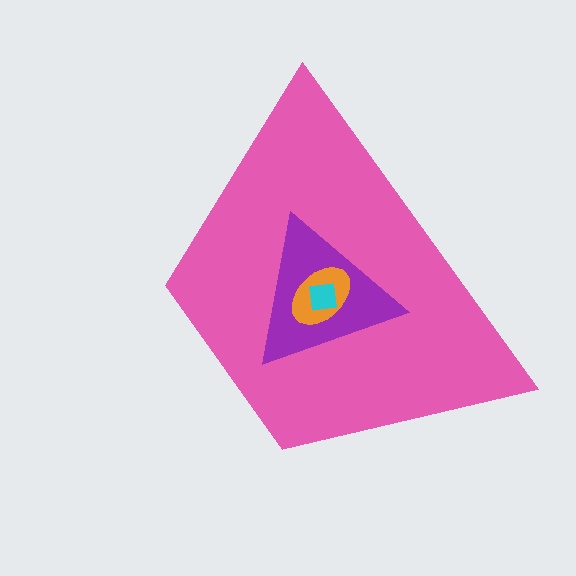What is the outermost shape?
The pink trapezoid.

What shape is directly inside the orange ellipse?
The cyan square.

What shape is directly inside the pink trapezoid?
The purple triangle.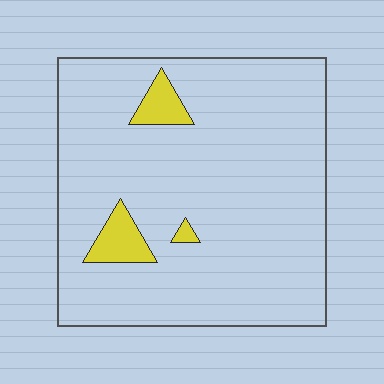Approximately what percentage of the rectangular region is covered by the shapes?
Approximately 5%.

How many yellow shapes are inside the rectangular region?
3.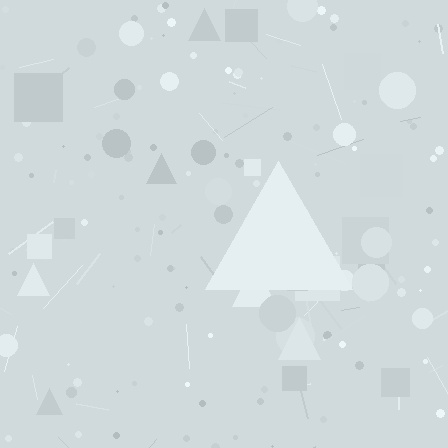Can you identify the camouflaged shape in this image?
The camouflaged shape is a triangle.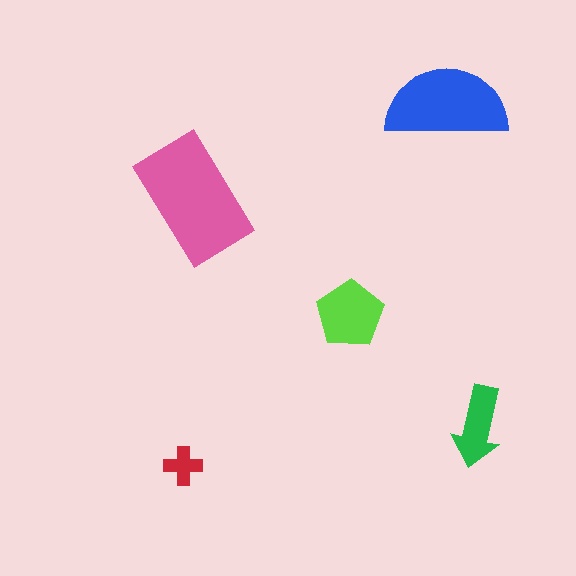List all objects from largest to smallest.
The pink rectangle, the blue semicircle, the lime pentagon, the green arrow, the red cross.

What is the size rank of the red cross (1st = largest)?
5th.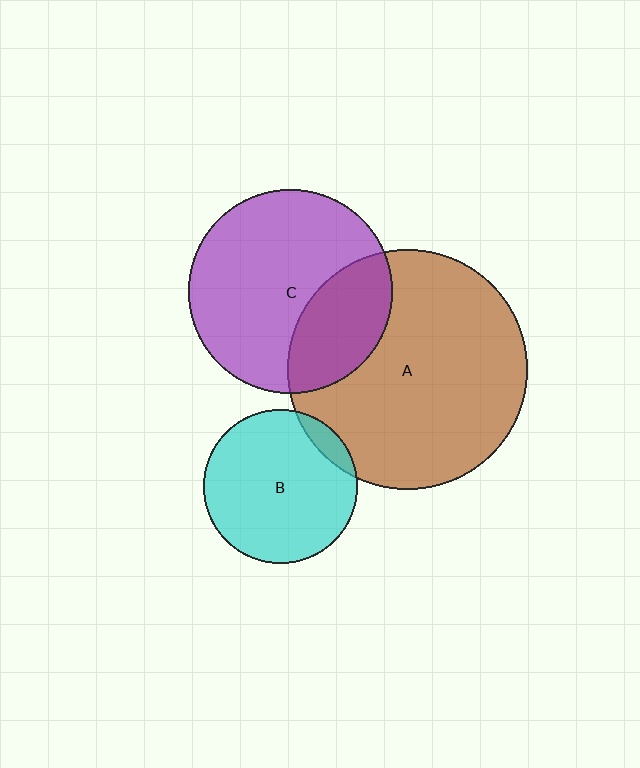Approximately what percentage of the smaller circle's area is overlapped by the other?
Approximately 30%.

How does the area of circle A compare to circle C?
Approximately 1.4 times.